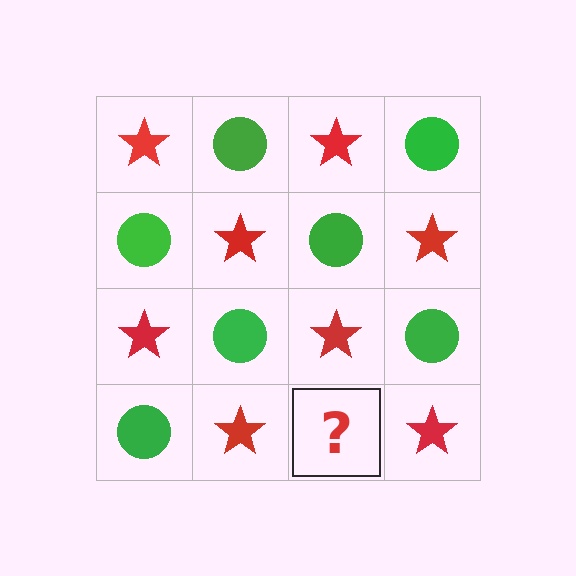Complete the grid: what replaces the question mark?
The question mark should be replaced with a green circle.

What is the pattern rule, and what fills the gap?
The rule is that it alternates red star and green circle in a checkerboard pattern. The gap should be filled with a green circle.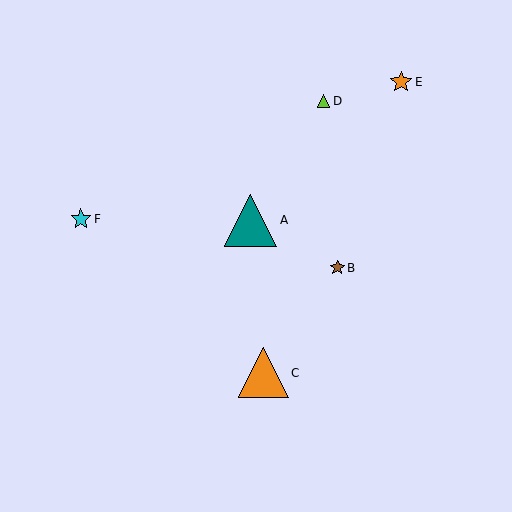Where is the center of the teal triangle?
The center of the teal triangle is at (251, 220).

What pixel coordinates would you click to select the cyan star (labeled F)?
Click at (81, 219) to select the cyan star F.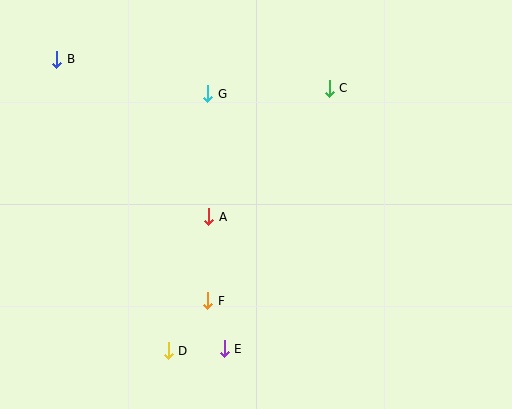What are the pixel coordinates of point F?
Point F is at (208, 301).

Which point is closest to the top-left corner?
Point B is closest to the top-left corner.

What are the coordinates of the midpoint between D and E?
The midpoint between D and E is at (196, 350).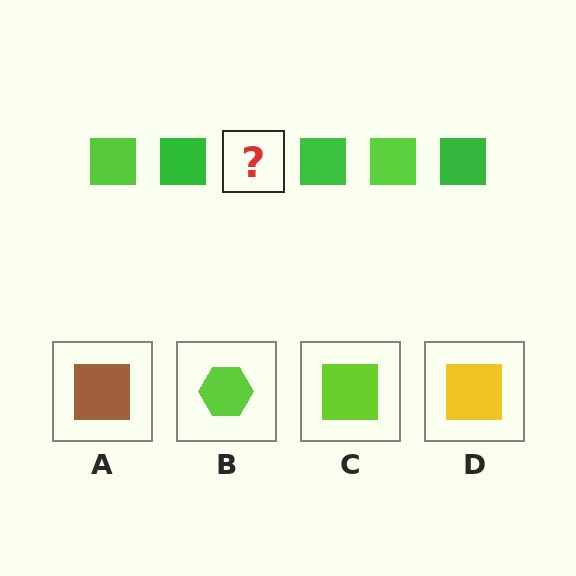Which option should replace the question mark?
Option C.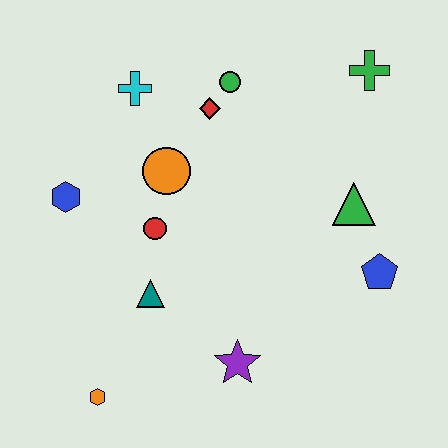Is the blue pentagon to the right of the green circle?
Yes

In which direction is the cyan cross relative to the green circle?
The cyan cross is to the left of the green circle.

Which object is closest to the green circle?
The red diamond is closest to the green circle.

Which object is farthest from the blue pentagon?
The blue hexagon is farthest from the blue pentagon.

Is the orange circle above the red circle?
Yes